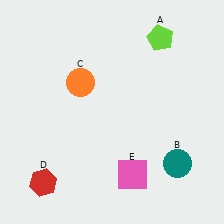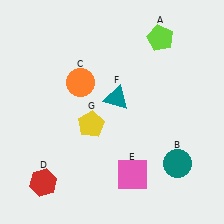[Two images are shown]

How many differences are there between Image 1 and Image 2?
There are 2 differences between the two images.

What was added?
A teal triangle (F), a yellow pentagon (G) were added in Image 2.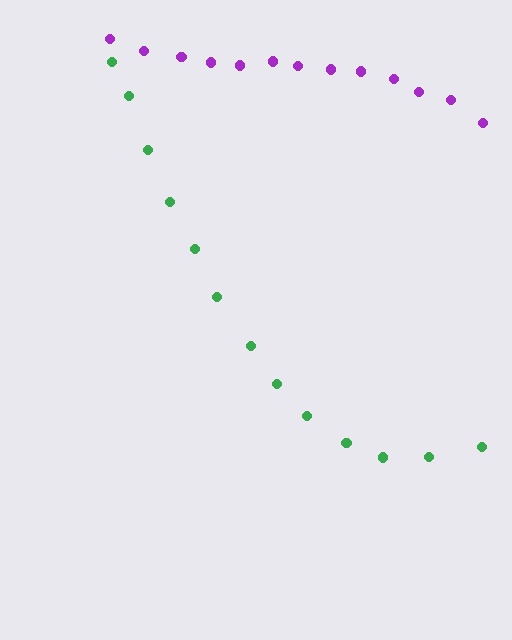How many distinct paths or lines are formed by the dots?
There are 2 distinct paths.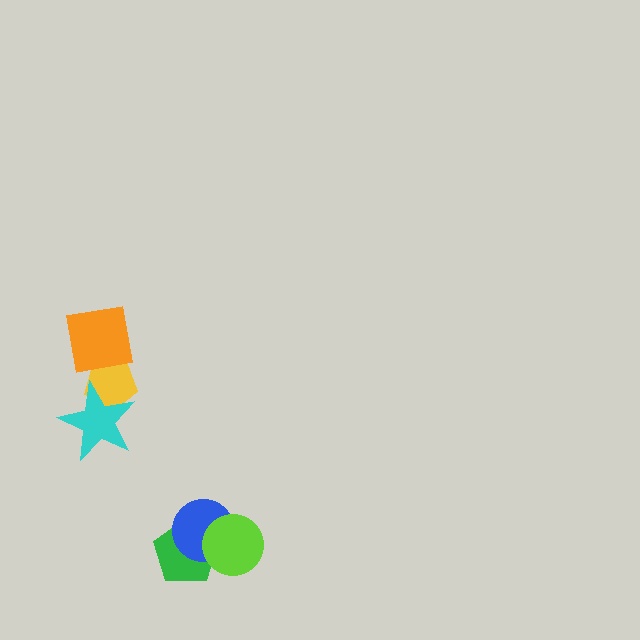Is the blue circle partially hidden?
Yes, it is partially covered by another shape.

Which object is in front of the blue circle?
The lime circle is in front of the blue circle.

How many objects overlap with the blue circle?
2 objects overlap with the blue circle.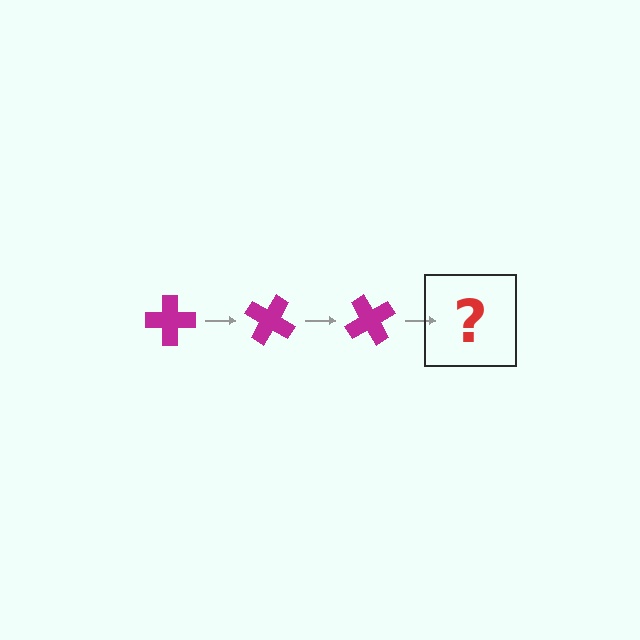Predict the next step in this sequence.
The next step is a magenta cross rotated 90 degrees.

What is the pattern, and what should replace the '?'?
The pattern is that the cross rotates 30 degrees each step. The '?' should be a magenta cross rotated 90 degrees.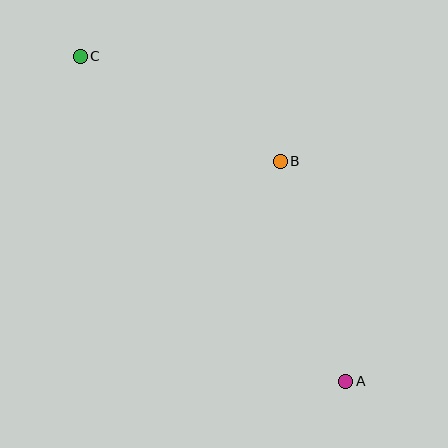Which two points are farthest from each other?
Points A and C are farthest from each other.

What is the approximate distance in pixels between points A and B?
The distance between A and B is approximately 230 pixels.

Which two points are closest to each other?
Points B and C are closest to each other.